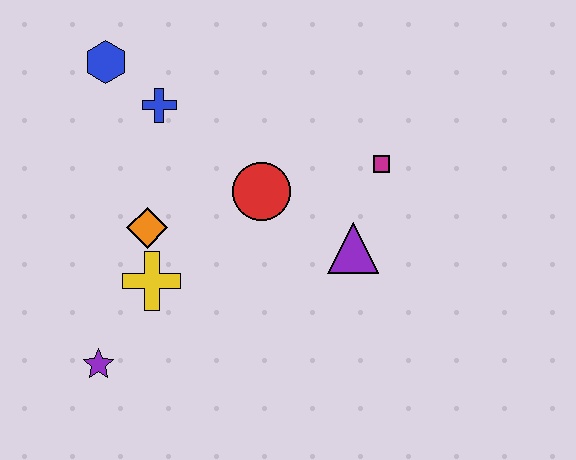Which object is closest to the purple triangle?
The magenta square is closest to the purple triangle.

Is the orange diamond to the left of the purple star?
No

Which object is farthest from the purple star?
The magenta square is farthest from the purple star.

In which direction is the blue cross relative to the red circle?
The blue cross is to the left of the red circle.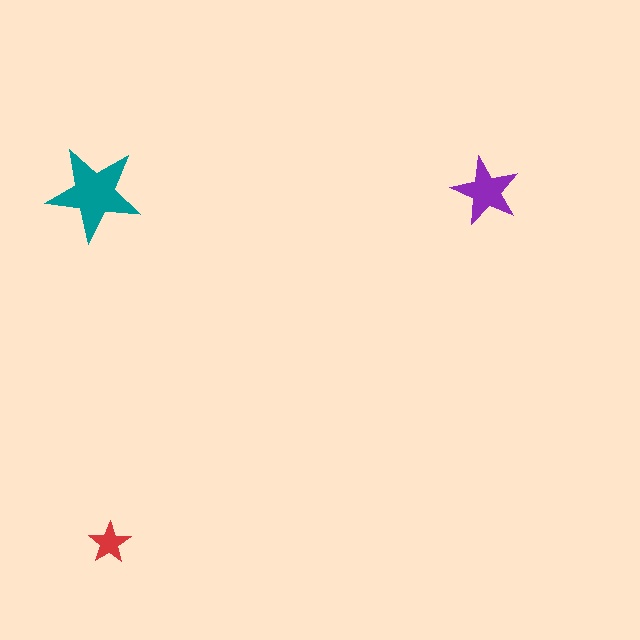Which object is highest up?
The purple star is topmost.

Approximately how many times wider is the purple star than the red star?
About 1.5 times wider.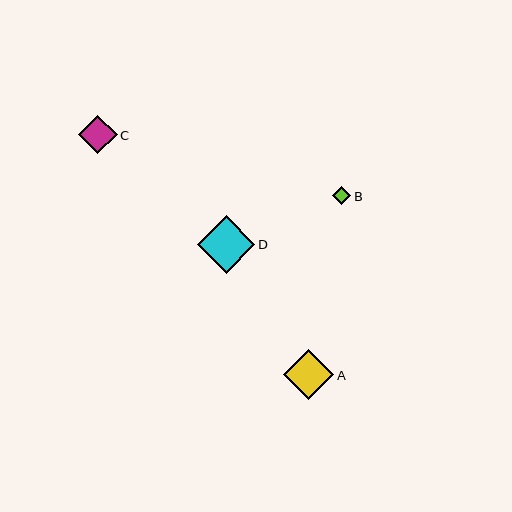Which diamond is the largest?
Diamond D is the largest with a size of approximately 58 pixels.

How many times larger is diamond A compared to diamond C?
Diamond A is approximately 1.3 times the size of diamond C.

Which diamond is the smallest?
Diamond B is the smallest with a size of approximately 18 pixels.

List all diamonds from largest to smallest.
From largest to smallest: D, A, C, B.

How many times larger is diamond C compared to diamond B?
Diamond C is approximately 2.2 times the size of diamond B.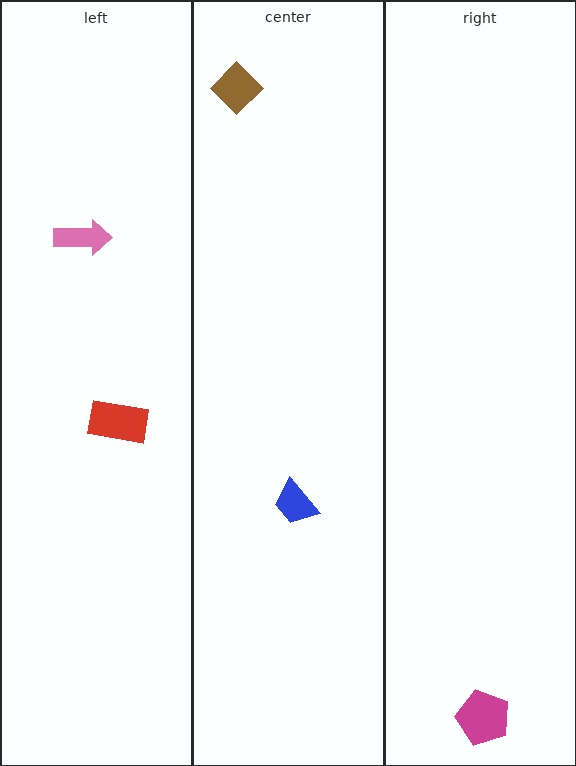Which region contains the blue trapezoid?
The center region.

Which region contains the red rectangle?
The left region.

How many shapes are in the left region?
2.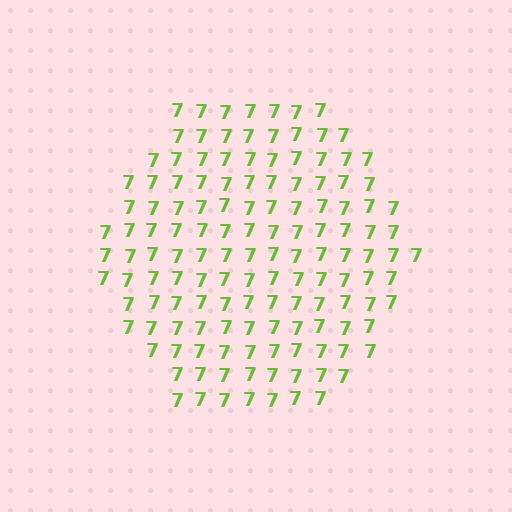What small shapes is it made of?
It is made of small digit 7's.